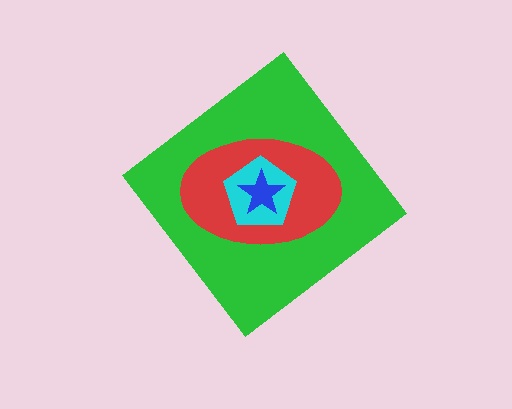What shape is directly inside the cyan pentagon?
The blue star.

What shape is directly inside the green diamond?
The red ellipse.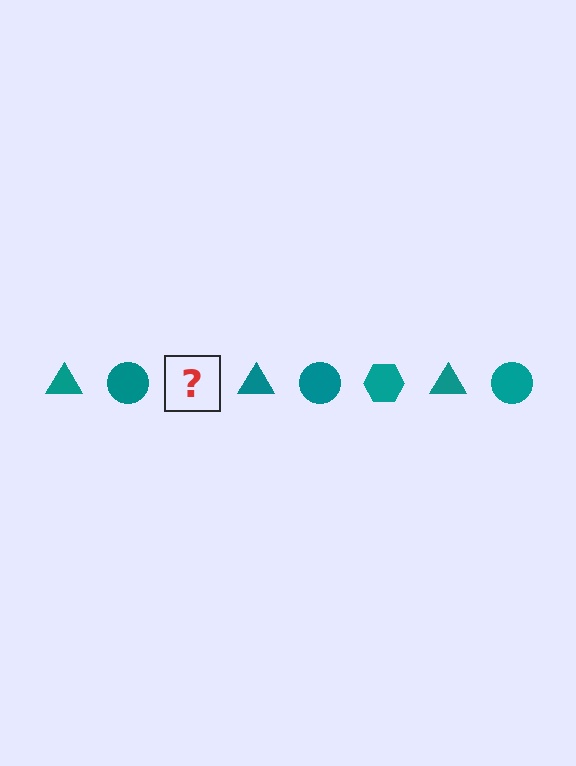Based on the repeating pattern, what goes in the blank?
The blank should be a teal hexagon.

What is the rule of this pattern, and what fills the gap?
The rule is that the pattern cycles through triangle, circle, hexagon shapes in teal. The gap should be filled with a teal hexagon.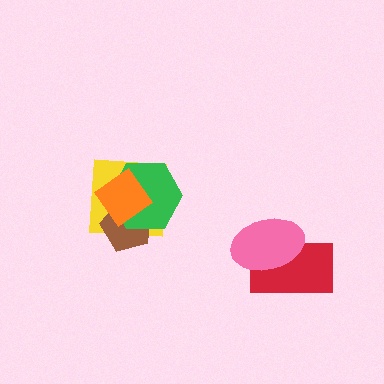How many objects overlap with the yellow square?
3 objects overlap with the yellow square.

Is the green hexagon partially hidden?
Yes, it is partially covered by another shape.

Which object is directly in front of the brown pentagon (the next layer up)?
The green hexagon is directly in front of the brown pentagon.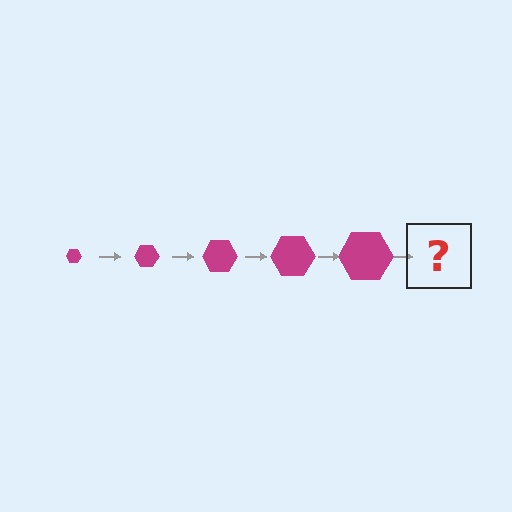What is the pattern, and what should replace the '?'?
The pattern is that the hexagon gets progressively larger each step. The '?' should be a magenta hexagon, larger than the previous one.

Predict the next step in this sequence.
The next step is a magenta hexagon, larger than the previous one.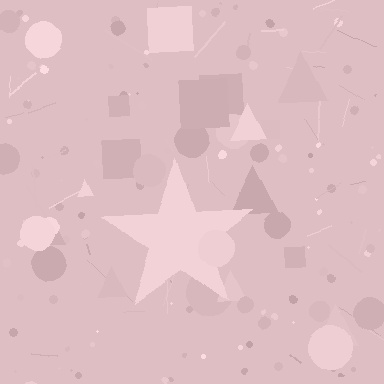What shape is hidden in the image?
A star is hidden in the image.